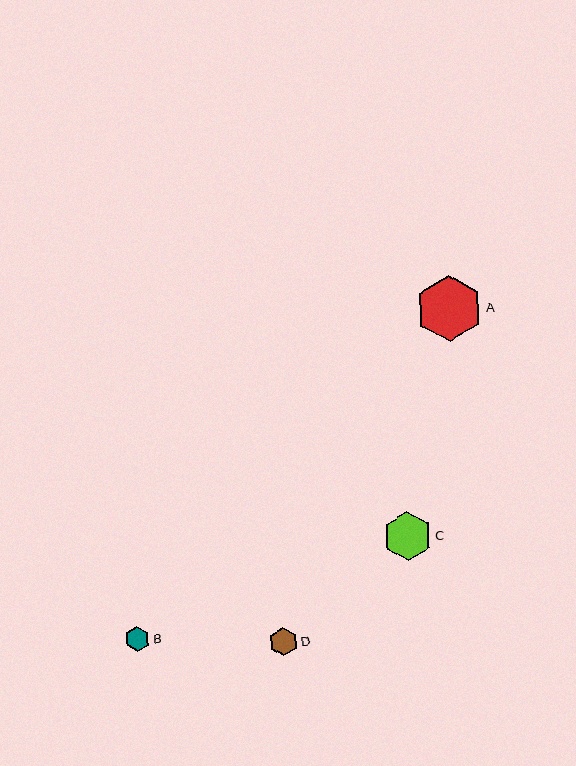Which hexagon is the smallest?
Hexagon B is the smallest with a size of approximately 25 pixels.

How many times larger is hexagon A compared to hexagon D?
Hexagon A is approximately 2.3 times the size of hexagon D.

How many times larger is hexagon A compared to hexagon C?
Hexagon A is approximately 1.4 times the size of hexagon C.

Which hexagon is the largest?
Hexagon A is the largest with a size of approximately 66 pixels.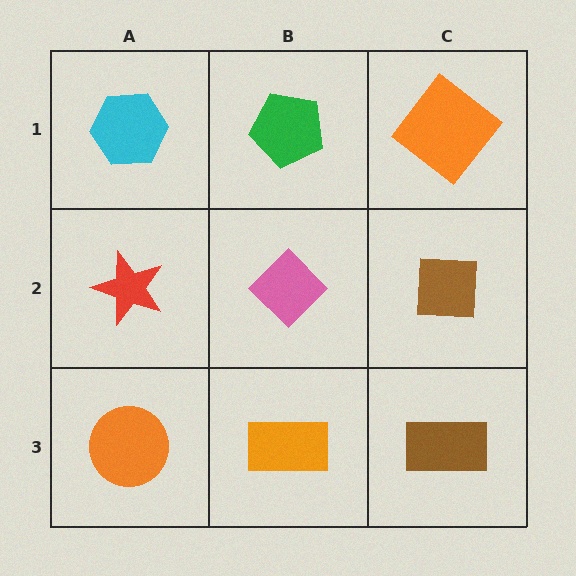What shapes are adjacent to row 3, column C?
A brown square (row 2, column C), an orange rectangle (row 3, column B).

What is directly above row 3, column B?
A pink diamond.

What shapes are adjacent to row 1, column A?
A red star (row 2, column A), a green pentagon (row 1, column B).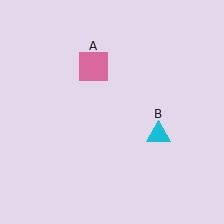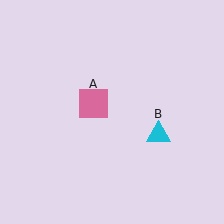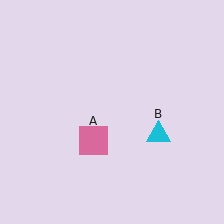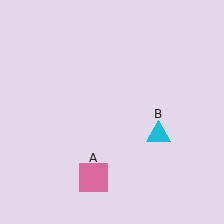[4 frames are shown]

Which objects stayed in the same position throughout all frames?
Cyan triangle (object B) remained stationary.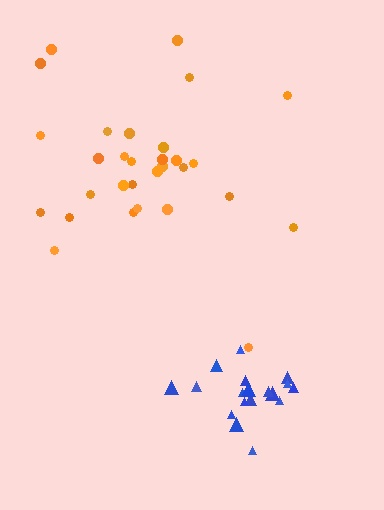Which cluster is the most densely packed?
Blue.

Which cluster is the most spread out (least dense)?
Orange.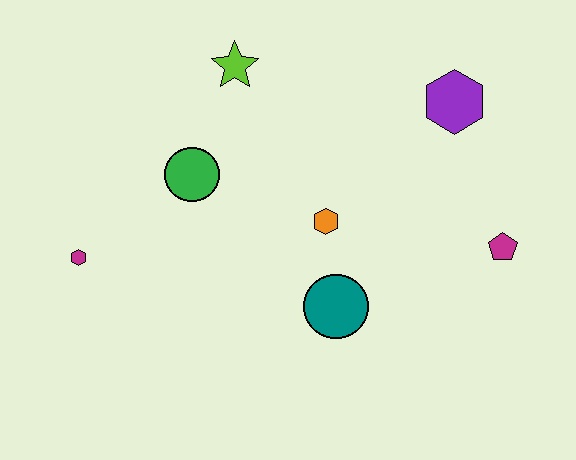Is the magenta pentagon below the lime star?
Yes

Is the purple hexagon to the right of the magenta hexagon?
Yes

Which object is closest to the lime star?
The green circle is closest to the lime star.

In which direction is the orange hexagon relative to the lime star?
The orange hexagon is below the lime star.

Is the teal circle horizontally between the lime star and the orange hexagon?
No